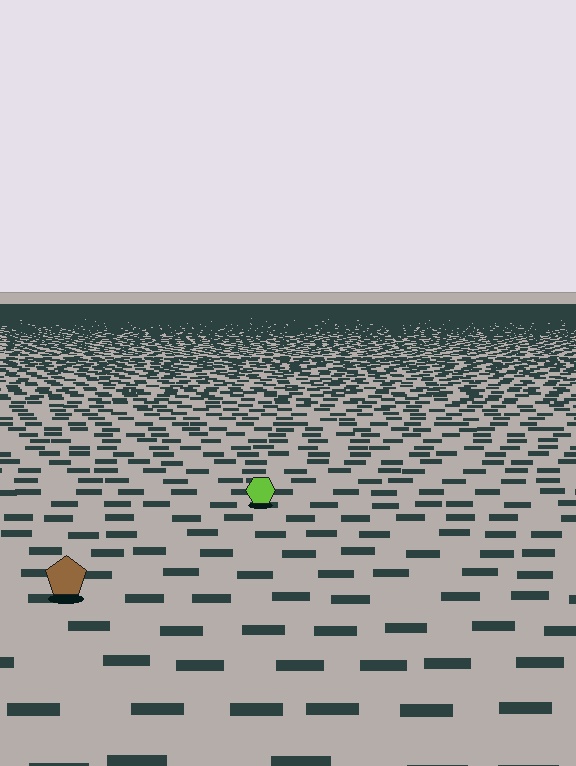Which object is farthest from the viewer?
The lime hexagon is farthest from the viewer. It appears smaller and the ground texture around it is denser.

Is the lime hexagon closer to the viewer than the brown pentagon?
No. The brown pentagon is closer — you can tell from the texture gradient: the ground texture is coarser near it.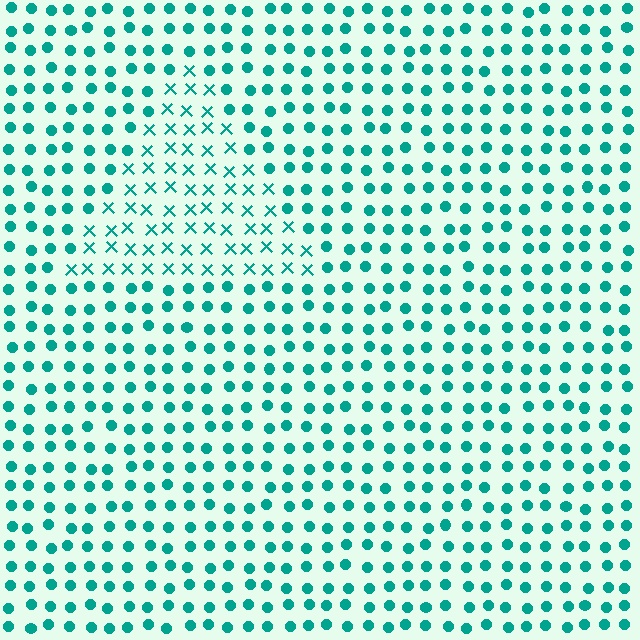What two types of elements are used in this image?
The image uses X marks inside the triangle region and circles outside it.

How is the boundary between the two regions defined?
The boundary is defined by a change in element shape: X marks inside vs. circles outside. All elements share the same color and spacing.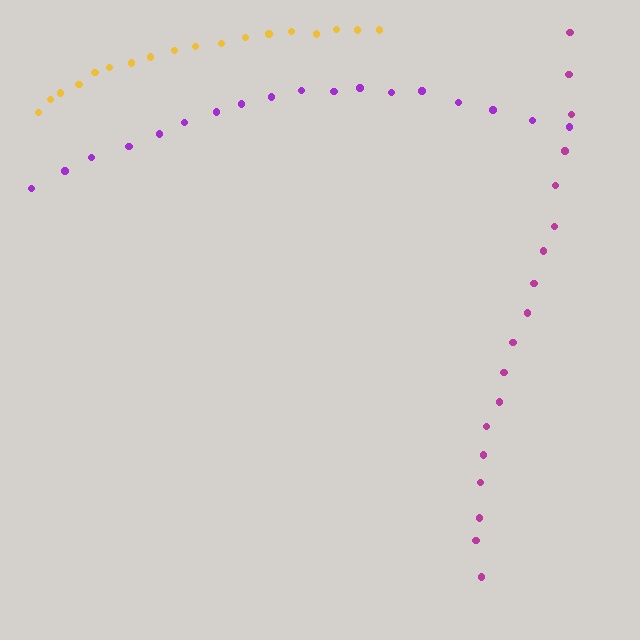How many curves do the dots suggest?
There are 3 distinct paths.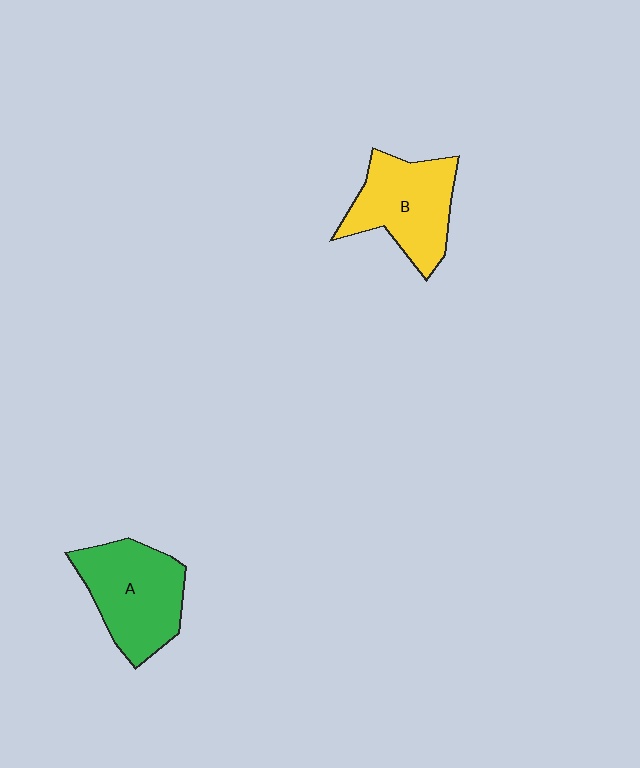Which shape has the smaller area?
Shape B (yellow).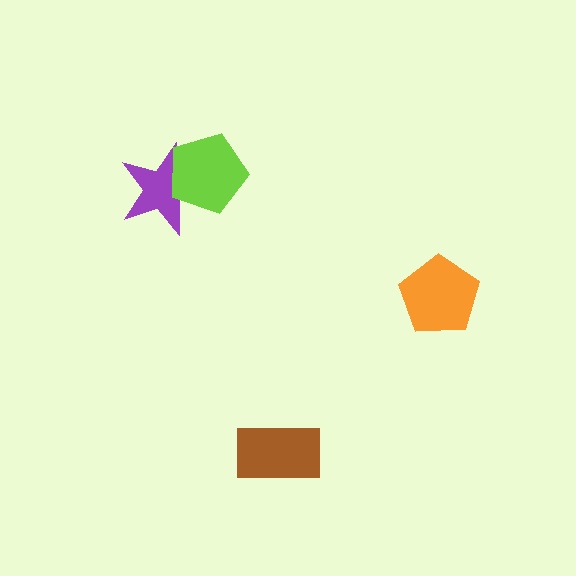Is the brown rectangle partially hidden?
No, no other shape covers it.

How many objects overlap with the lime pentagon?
1 object overlaps with the lime pentagon.